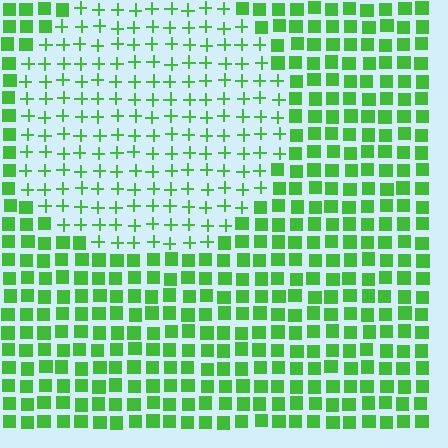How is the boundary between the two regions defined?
The boundary is defined by a change in element shape: plus signs inside vs. squares outside. All elements share the same color and spacing.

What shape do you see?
I see a circle.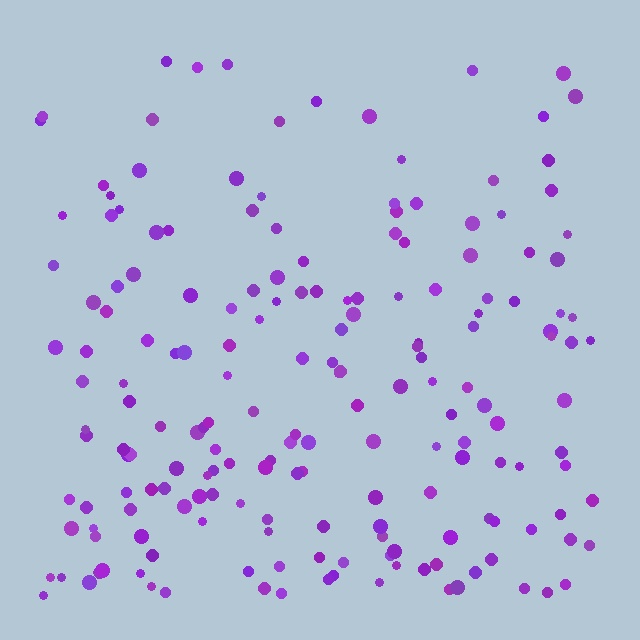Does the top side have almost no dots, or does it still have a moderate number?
Still a moderate number, just noticeably fewer than the bottom.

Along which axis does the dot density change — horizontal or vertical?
Vertical.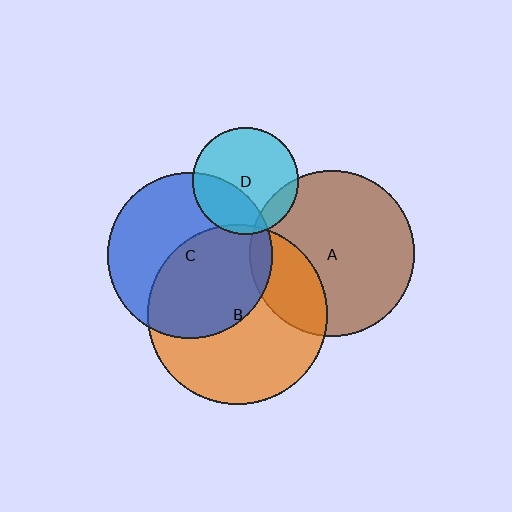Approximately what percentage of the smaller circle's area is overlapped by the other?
Approximately 15%.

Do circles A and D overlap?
Yes.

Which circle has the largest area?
Circle B (orange).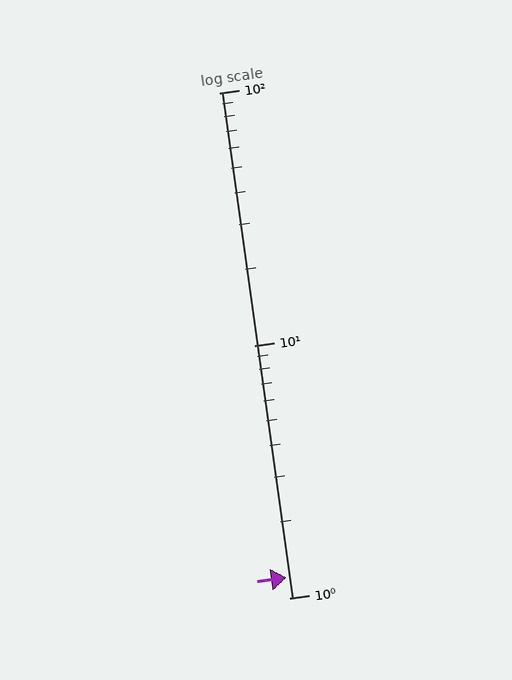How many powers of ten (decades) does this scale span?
The scale spans 2 decades, from 1 to 100.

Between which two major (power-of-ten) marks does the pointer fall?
The pointer is between 1 and 10.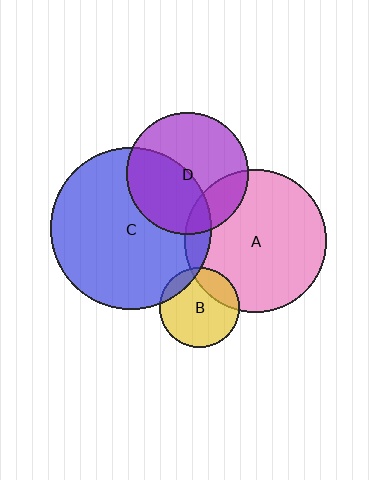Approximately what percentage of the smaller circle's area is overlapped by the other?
Approximately 10%.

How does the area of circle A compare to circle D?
Approximately 1.3 times.